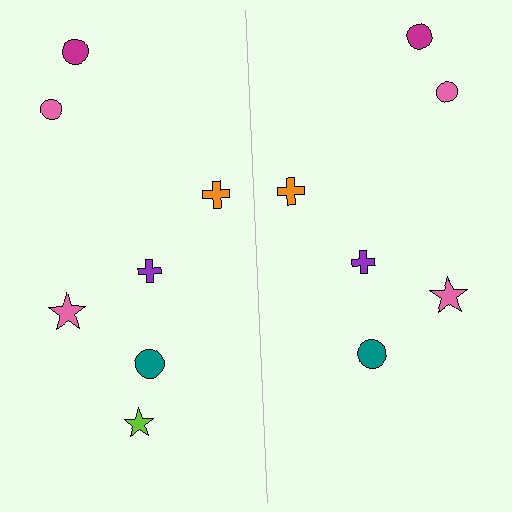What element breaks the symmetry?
A lime star is missing from the right side.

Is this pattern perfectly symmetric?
No, the pattern is not perfectly symmetric. A lime star is missing from the right side.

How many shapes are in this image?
There are 13 shapes in this image.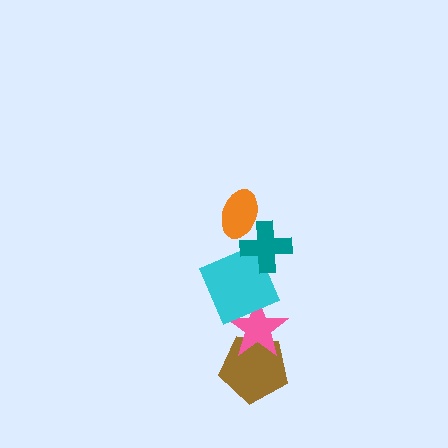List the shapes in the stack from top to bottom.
From top to bottom: the orange ellipse, the teal cross, the cyan square, the pink star, the brown pentagon.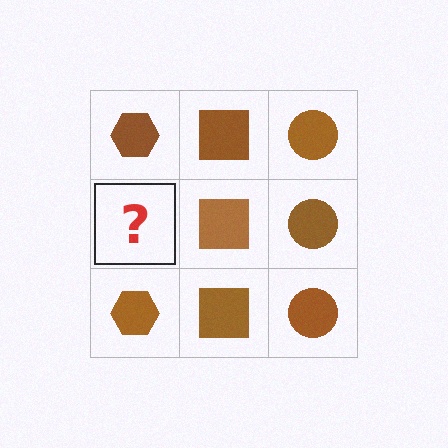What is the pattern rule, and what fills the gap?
The rule is that each column has a consistent shape. The gap should be filled with a brown hexagon.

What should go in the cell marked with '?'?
The missing cell should contain a brown hexagon.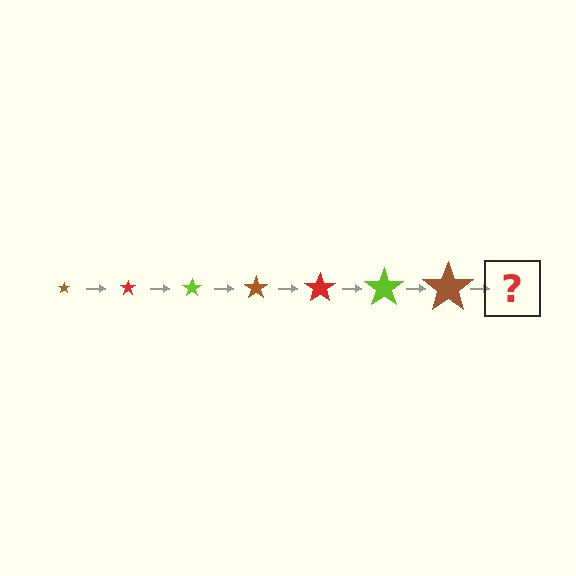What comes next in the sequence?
The next element should be a red star, larger than the previous one.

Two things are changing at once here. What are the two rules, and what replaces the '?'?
The two rules are that the star grows larger each step and the color cycles through brown, red, and lime. The '?' should be a red star, larger than the previous one.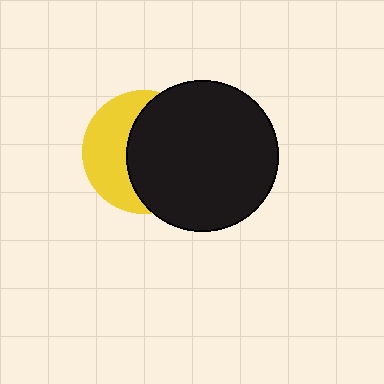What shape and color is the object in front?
The object in front is a black circle.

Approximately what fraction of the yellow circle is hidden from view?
Roughly 58% of the yellow circle is hidden behind the black circle.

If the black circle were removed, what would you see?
You would see the complete yellow circle.